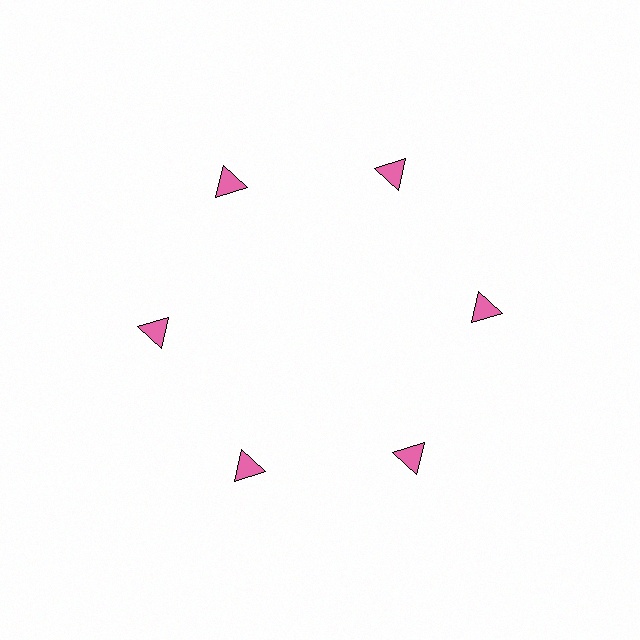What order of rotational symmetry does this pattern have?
This pattern has 6-fold rotational symmetry.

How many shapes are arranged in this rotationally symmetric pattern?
There are 6 shapes, arranged in 6 groups of 1.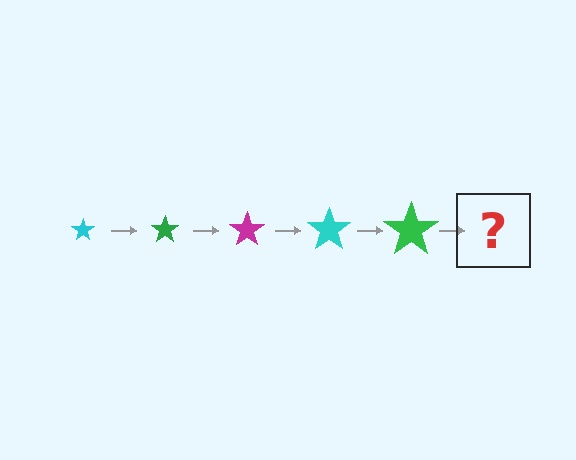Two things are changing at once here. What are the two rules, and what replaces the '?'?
The two rules are that the star grows larger each step and the color cycles through cyan, green, and magenta. The '?' should be a magenta star, larger than the previous one.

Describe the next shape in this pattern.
It should be a magenta star, larger than the previous one.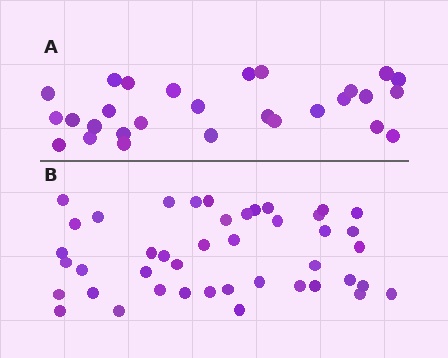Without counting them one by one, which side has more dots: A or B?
Region B (the bottom region) has more dots.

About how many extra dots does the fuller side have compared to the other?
Region B has approximately 15 more dots than region A.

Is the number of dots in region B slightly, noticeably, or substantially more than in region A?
Region B has substantially more. The ratio is roughly 1.5 to 1.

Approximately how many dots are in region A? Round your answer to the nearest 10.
About 30 dots. (The exact count is 28, which rounds to 30.)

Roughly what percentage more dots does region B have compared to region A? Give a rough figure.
About 55% more.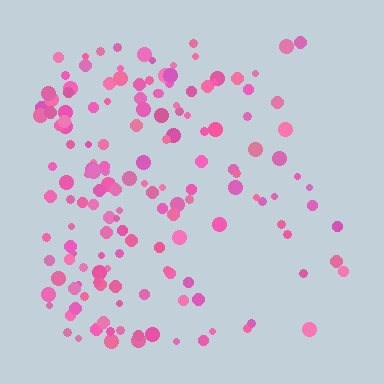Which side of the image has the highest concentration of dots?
The left.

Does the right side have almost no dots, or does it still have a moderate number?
Still a moderate number, just noticeably fewer than the left.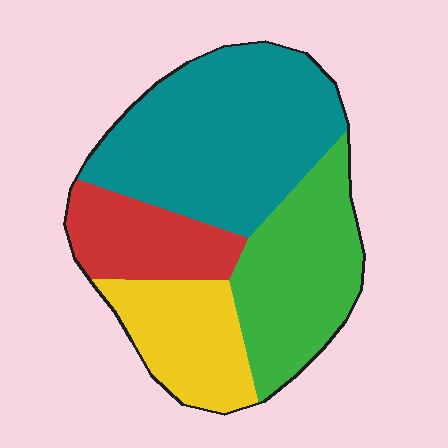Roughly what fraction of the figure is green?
Green covers 26% of the figure.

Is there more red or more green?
Green.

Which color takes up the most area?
Teal, at roughly 40%.